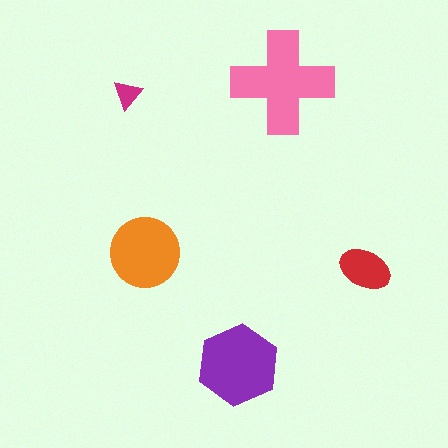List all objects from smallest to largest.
The magenta triangle, the red ellipse, the orange circle, the purple hexagon, the pink cross.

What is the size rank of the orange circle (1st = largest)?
3rd.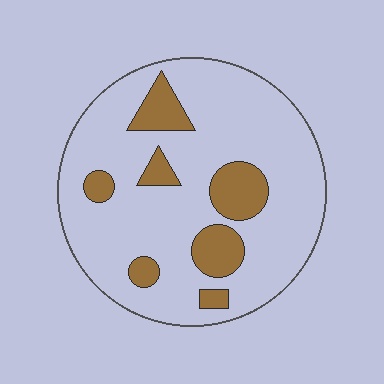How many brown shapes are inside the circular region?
7.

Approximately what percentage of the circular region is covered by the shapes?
Approximately 20%.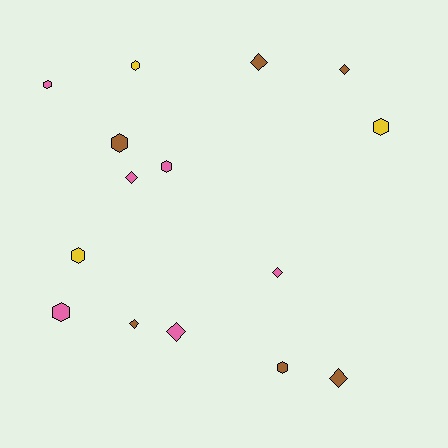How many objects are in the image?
There are 15 objects.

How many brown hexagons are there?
There are 2 brown hexagons.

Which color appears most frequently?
Pink, with 6 objects.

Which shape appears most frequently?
Hexagon, with 8 objects.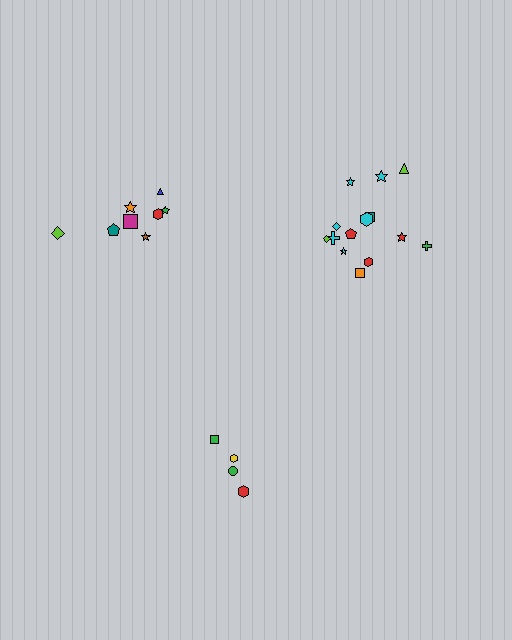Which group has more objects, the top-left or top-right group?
The top-right group.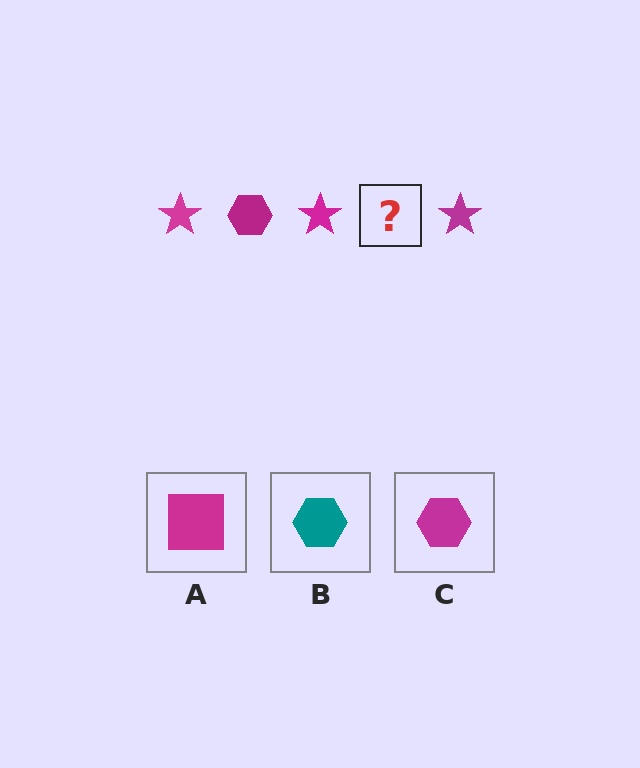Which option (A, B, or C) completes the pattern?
C.